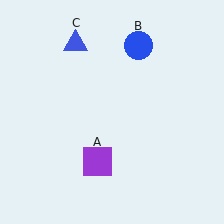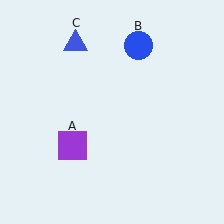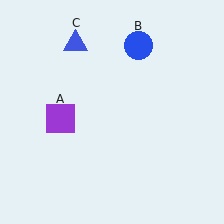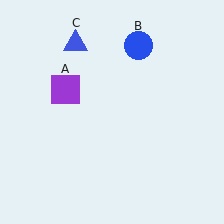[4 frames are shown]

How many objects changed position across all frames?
1 object changed position: purple square (object A).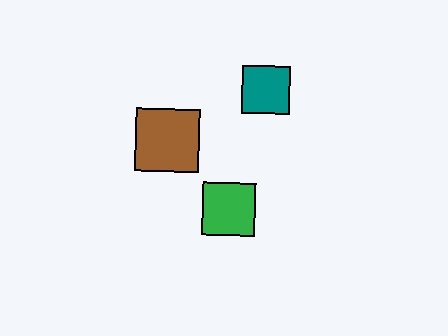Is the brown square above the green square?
Yes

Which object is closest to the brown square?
The green square is closest to the brown square.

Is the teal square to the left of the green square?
No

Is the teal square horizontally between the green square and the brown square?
No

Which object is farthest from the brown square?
The teal square is farthest from the brown square.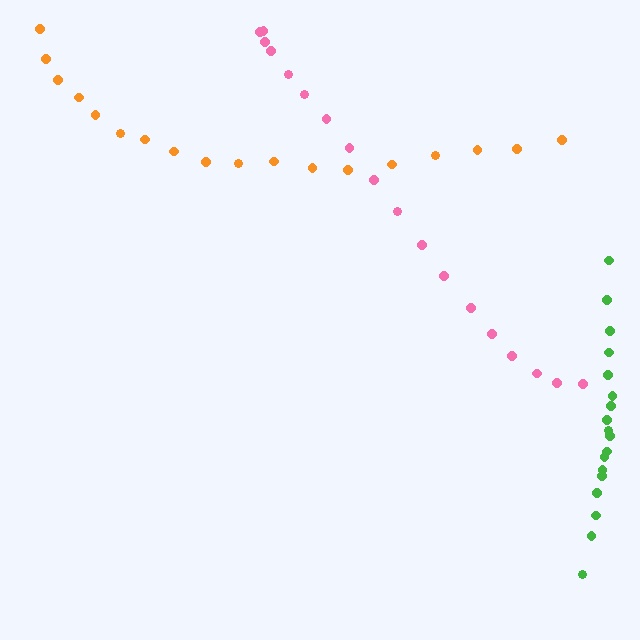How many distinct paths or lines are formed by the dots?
There are 3 distinct paths.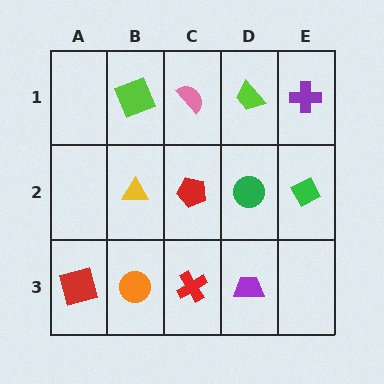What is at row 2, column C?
A red pentagon.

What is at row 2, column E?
A green diamond.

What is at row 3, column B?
An orange circle.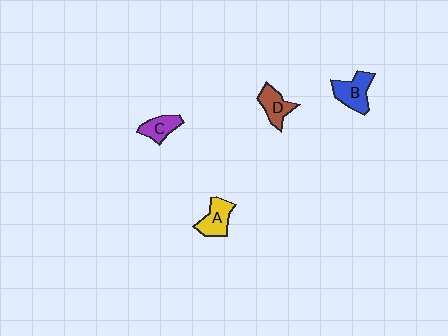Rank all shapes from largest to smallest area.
From largest to smallest: B (blue), A (yellow), D (brown), C (purple).